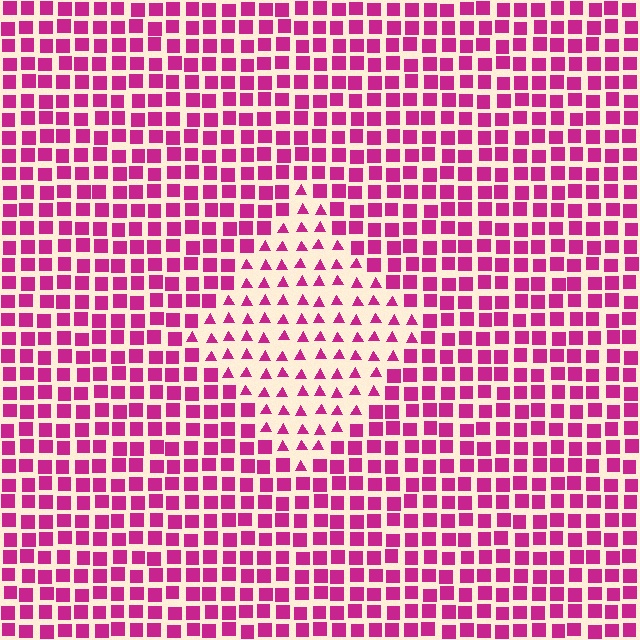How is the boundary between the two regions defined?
The boundary is defined by a change in element shape: triangles inside vs. squares outside. All elements share the same color and spacing.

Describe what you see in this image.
The image is filled with small magenta elements arranged in a uniform grid. A diamond-shaped region contains triangles, while the surrounding area contains squares. The boundary is defined purely by the change in element shape.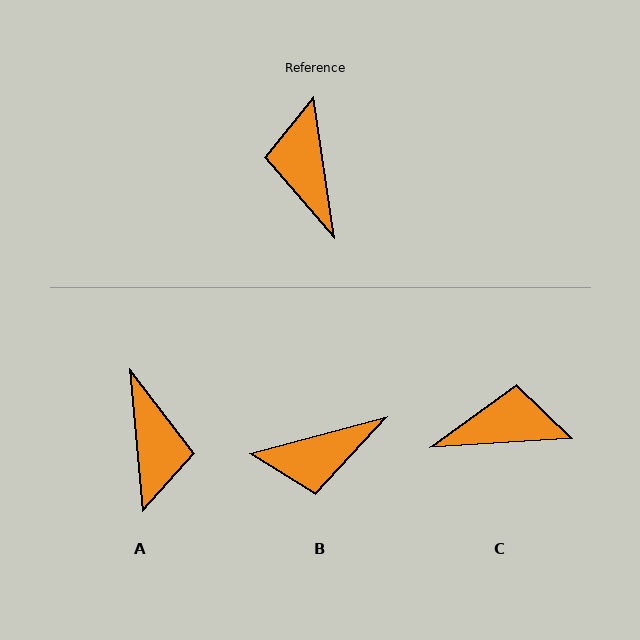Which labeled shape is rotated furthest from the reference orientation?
A, about 177 degrees away.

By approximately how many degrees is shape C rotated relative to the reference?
Approximately 95 degrees clockwise.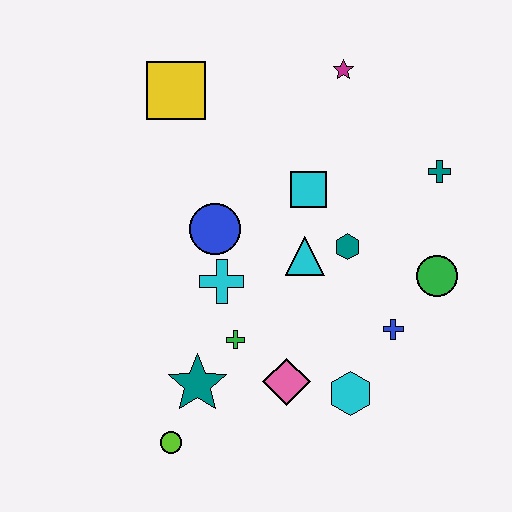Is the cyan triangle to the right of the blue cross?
No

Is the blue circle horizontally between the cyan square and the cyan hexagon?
No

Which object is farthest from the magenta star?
The lime circle is farthest from the magenta star.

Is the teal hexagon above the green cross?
Yes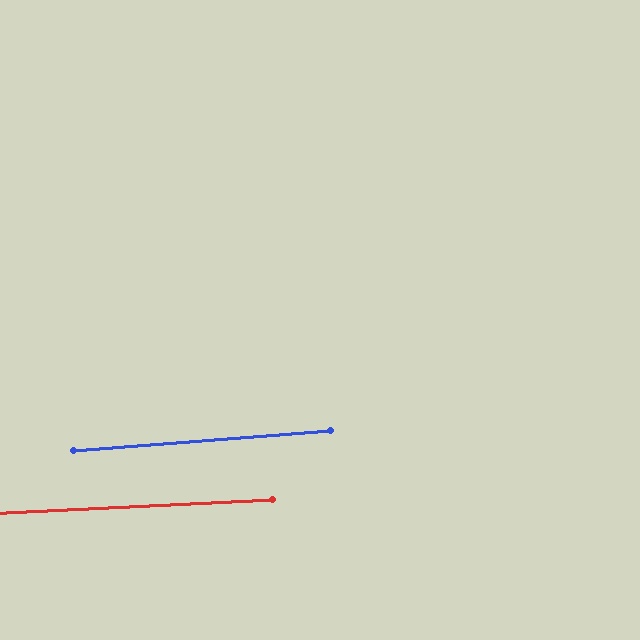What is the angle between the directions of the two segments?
Approximately 2 degrees.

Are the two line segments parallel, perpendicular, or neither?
Parallel — their directions differ by only 1.7°.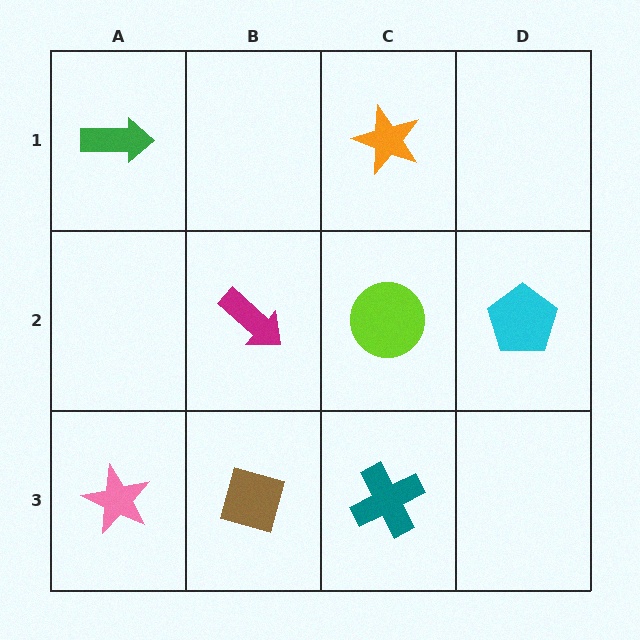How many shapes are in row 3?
3 shapes.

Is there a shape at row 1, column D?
No, that cell is empty.